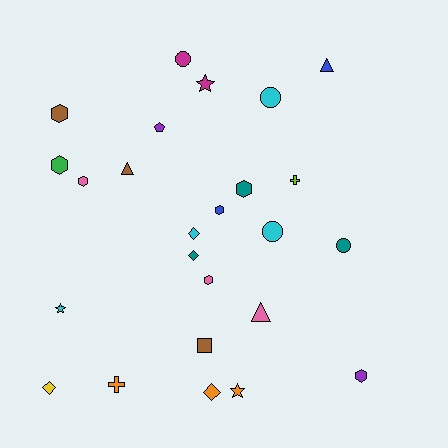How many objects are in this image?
There are 25 objects.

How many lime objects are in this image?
There is 1 lime object.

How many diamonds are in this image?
There are 4 diamonds.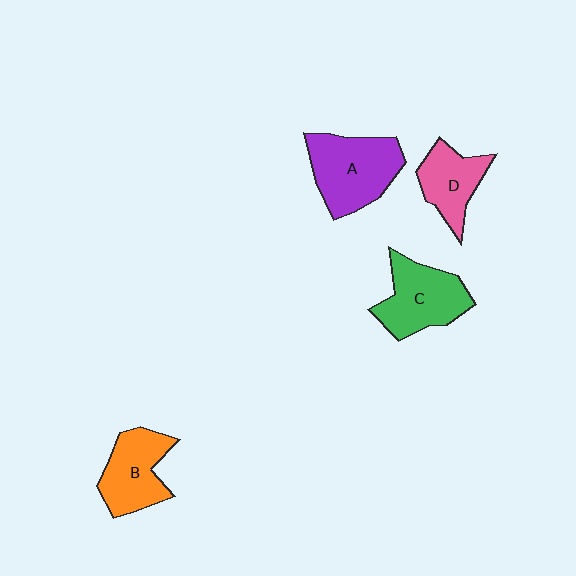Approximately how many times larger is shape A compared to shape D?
Approximately 1.5 times.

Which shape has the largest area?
Shape A (purple).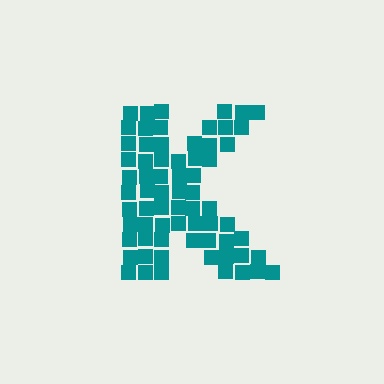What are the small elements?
The small elements are squares.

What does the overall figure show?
The overall figure shows the letter K.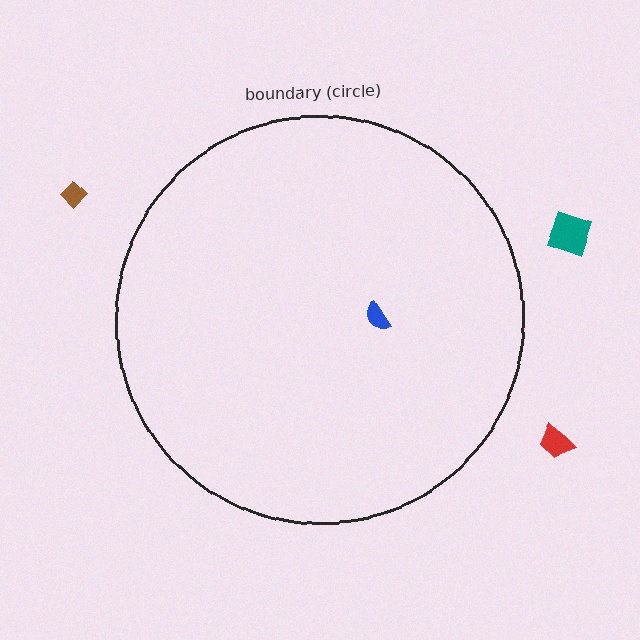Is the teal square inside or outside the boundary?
Outside.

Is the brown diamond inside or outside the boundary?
Outside.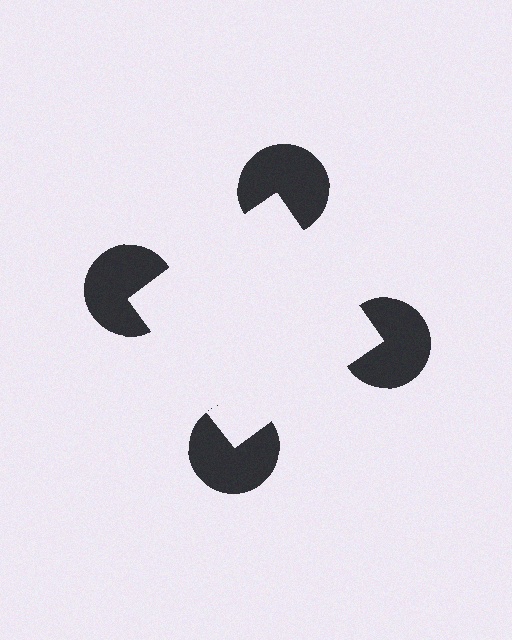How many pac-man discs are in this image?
There are 4 — one at each vertex of the illusory square.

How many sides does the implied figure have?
4 sides.